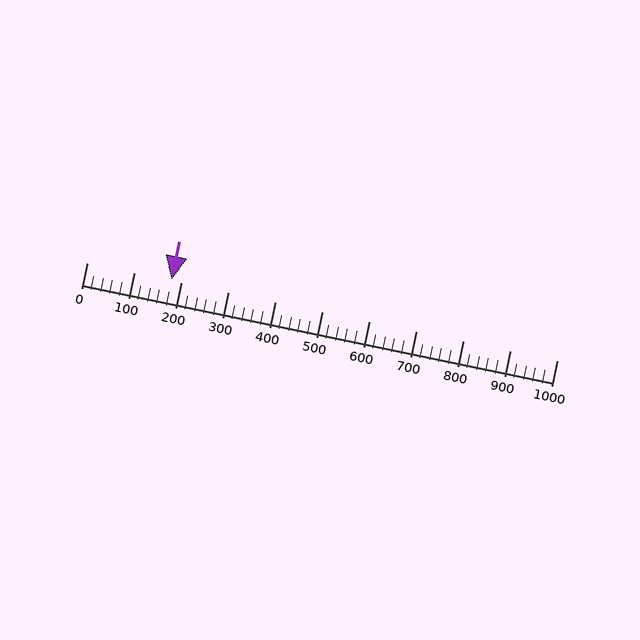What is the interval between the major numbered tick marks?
The major tick marks are spaced 100 units apart.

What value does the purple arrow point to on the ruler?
The purple arrow points to approximately 180.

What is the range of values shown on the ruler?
The ruler shows values from 0 to 1000.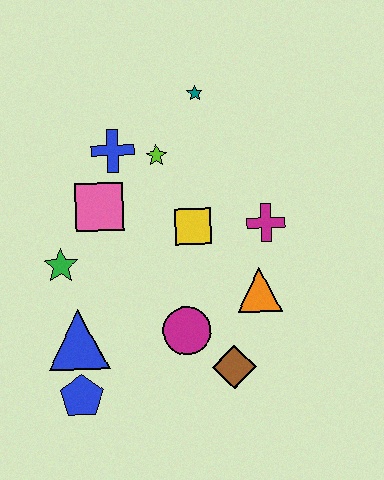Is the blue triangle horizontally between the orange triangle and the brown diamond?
No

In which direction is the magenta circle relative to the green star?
The magenta circle is to the right of the green star.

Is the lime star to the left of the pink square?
No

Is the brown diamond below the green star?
Yes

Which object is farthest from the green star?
The teal star is farthest from the green star.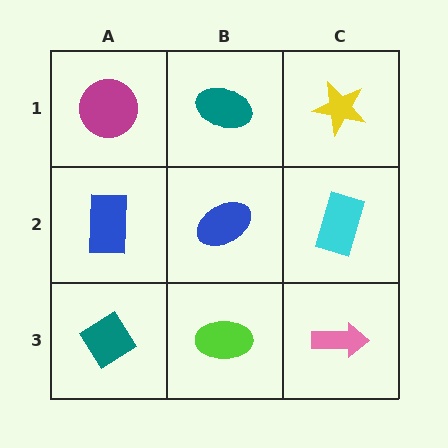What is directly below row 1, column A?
A blue rectangle.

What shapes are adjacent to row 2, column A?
A magenta circle (row 1, column A), a teal diamond (row 3, column A), a blue ellipse (row 2, column B).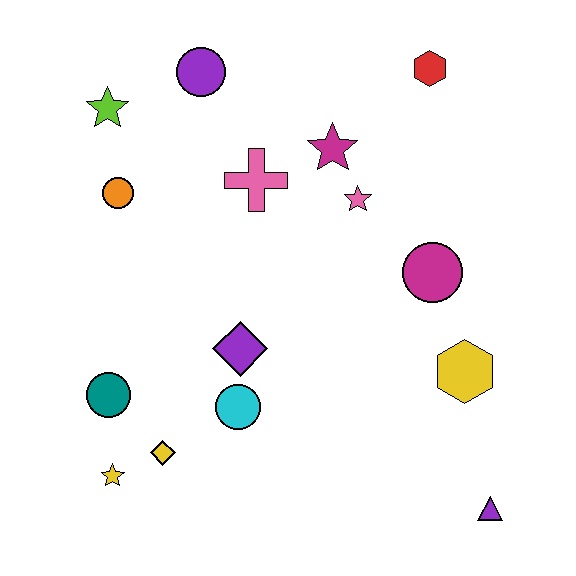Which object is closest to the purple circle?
The lime star is closest to the purple circle.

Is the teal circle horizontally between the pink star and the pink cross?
No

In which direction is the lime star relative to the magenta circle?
The lime star is to the left of the magenta circle.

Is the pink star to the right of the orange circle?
Yes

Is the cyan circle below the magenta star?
Yes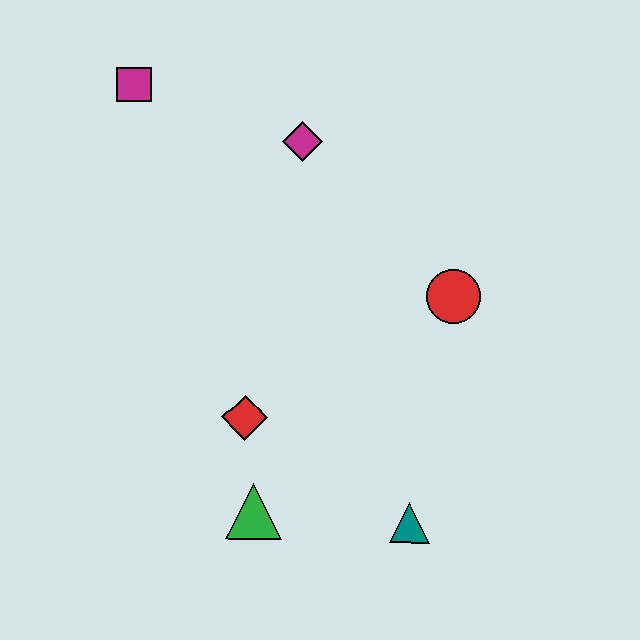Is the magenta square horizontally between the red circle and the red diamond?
No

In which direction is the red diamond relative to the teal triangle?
The red diamond is to the left of the teal triangle.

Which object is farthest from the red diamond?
The magenta square is farthest from the red diamond.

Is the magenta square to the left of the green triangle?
Yes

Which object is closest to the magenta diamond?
The magenta square is closest to the magenta diamond.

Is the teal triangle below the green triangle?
Yes